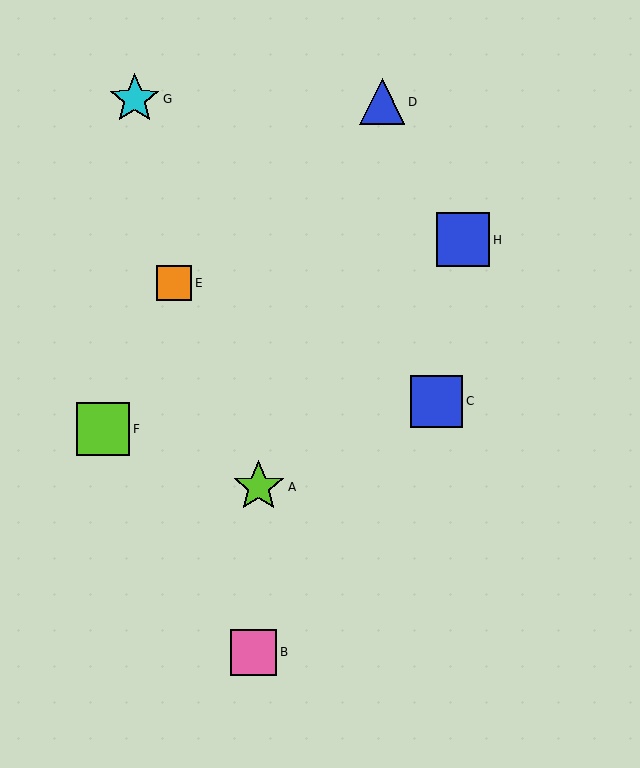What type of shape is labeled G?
Shape G is a cyan star.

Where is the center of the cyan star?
The center of the cyan star is at (135, 99).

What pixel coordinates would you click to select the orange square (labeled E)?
Click at (174, 283) to select the orange square E.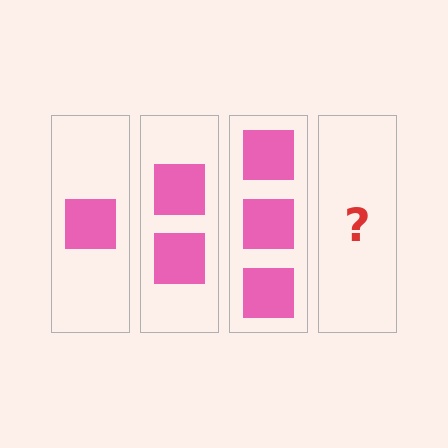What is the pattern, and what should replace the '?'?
The pattern is that each step adds one more square. The '?' should be 4 squares.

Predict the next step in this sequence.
The next step is 4 squares.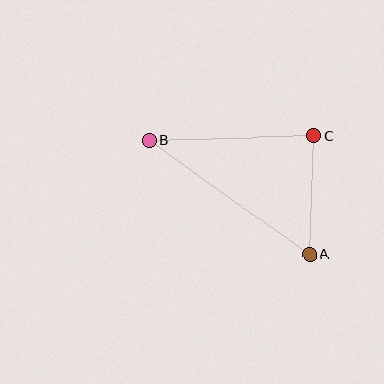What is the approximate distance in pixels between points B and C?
The distance between B and C is approximately 164 pixels.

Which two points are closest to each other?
Points A and C are closest to each other.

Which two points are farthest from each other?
Points A and B are farthest from each other.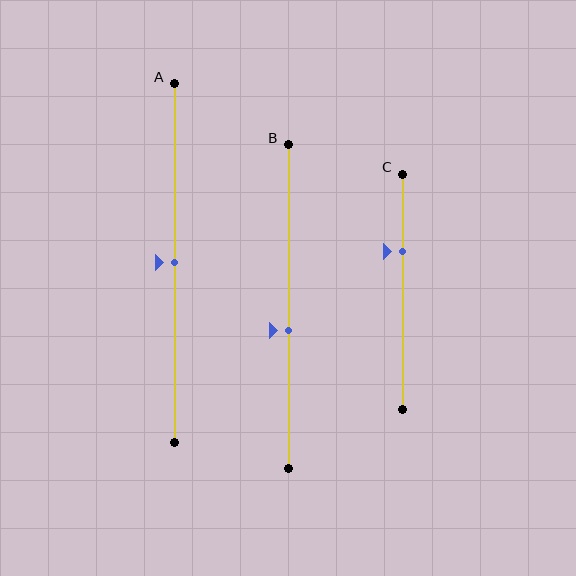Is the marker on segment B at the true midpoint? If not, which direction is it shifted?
No, the marker on segment B is shifted downward by about 7% of the segment length.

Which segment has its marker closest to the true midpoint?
Segment A has its marker closest to the true midpoint.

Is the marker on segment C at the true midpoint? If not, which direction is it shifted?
No, the marker on segment C is shifted upward by about 17% of the segment length.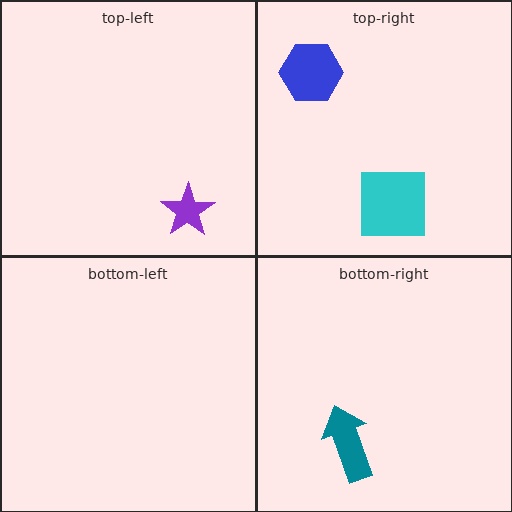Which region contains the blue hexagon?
The top-right region.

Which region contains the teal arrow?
The bottom-right region.